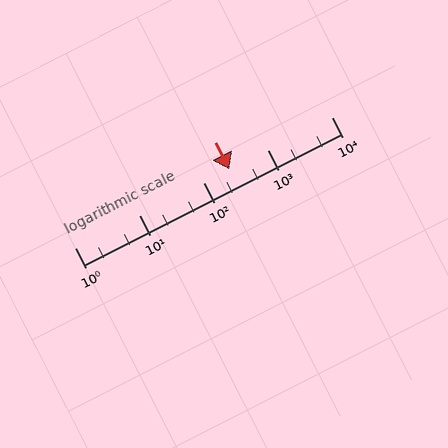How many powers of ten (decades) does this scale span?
The scale spans 4 decades, from 1 to 10000.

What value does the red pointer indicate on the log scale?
The pointer indicates approximately 260.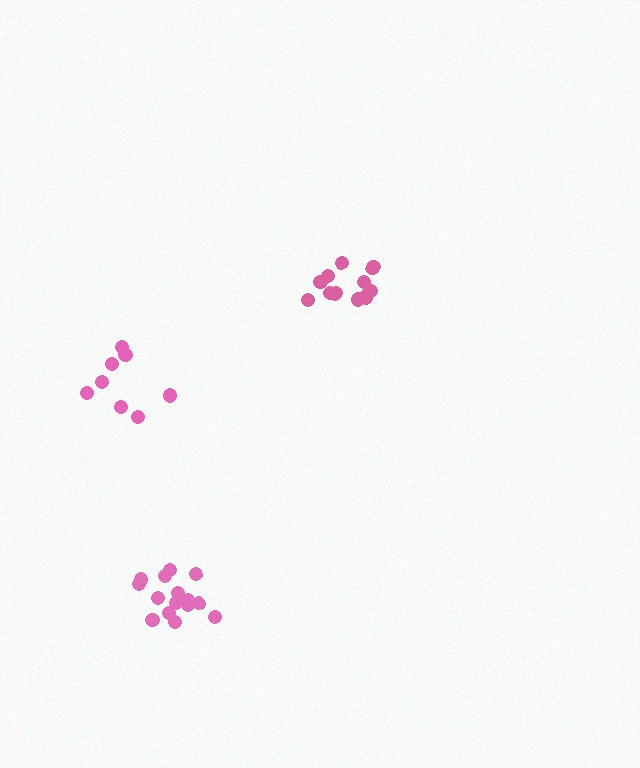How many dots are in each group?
Group 1: 14 dots, Group 2: 9 dots, Group 3: 15 dots (38 total).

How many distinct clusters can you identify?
There are 3 distinct clusters.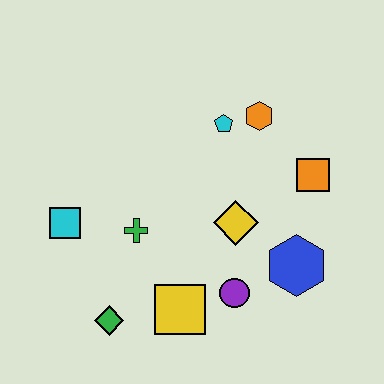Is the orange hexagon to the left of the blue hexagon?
Yes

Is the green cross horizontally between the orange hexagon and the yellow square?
No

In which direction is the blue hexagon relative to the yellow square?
The blue hexagon is to the right of the yellow square.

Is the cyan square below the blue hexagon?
No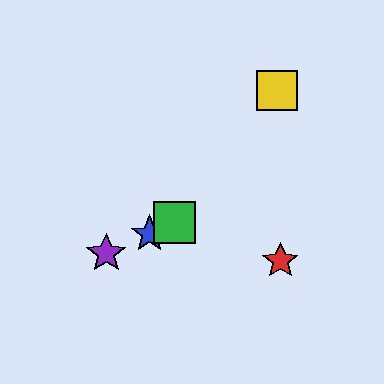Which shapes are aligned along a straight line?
The blue star, the green square, the purple star are aligned along a straight line.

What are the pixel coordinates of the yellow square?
The yellow square is at (277, 90).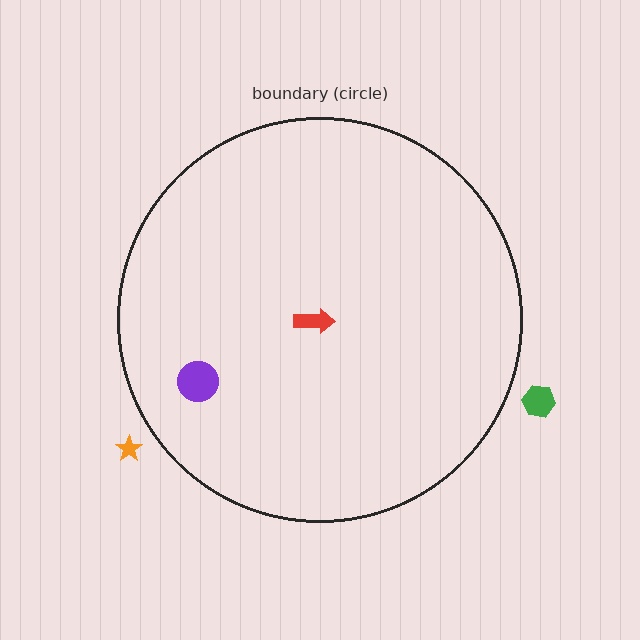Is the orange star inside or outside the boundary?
Outside.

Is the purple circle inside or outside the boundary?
Inside.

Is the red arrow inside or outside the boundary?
Inside.